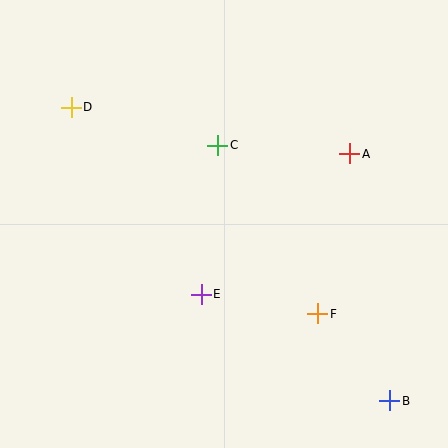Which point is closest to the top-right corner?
Point A is closest to the top-right corner.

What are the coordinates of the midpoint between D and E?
The midpoint between D and E is at (136, 201).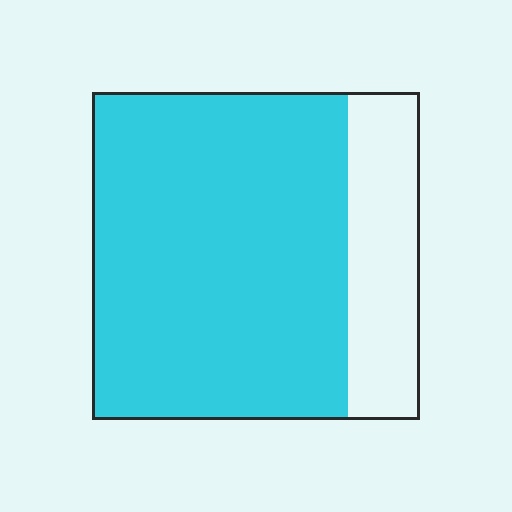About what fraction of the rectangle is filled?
About four fifths (4/5).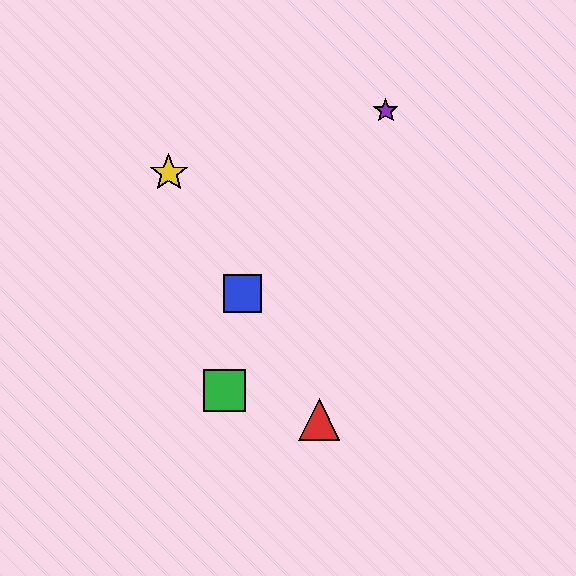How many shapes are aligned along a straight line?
3 shapes (the red triangle, the blue square, the yellow star) are aligned along a straight line.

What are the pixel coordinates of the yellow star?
The yellow star is at (169, 173).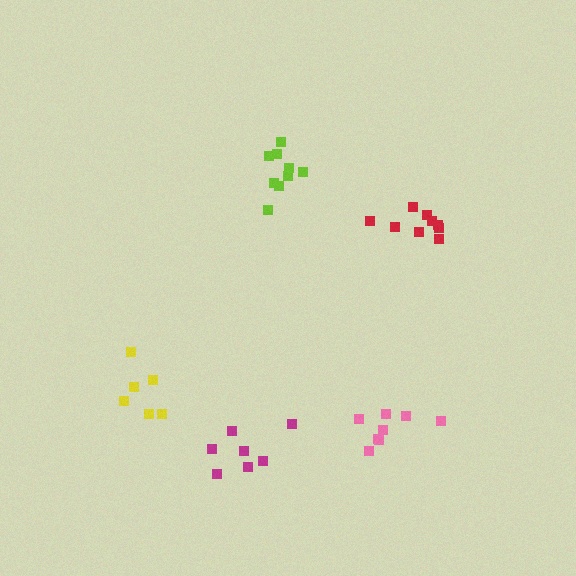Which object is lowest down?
The magenta cluster is bottommost.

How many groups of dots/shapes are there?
There are 5 groups.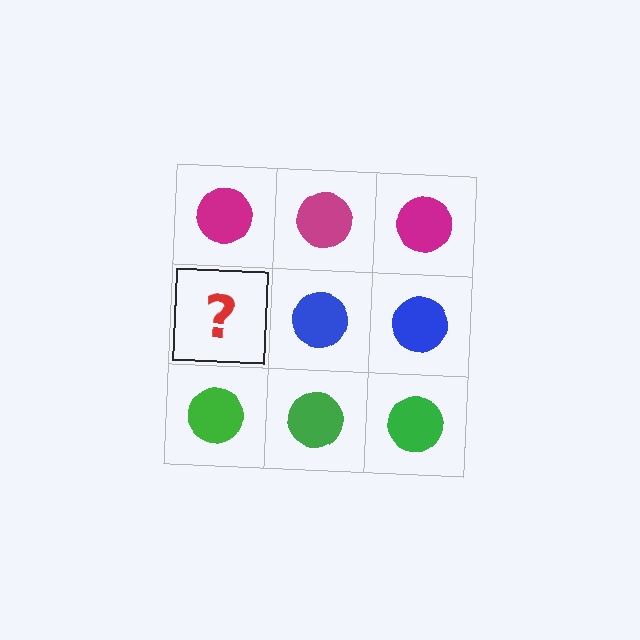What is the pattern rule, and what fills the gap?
The rule is that each row has a consistent color. The gap should be filled with a blue circle.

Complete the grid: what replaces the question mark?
The question mark should be replaced with a blue circle.